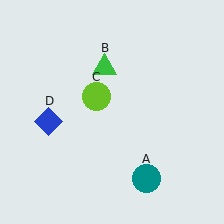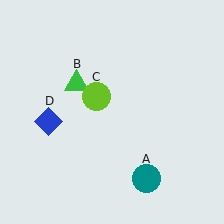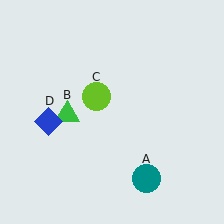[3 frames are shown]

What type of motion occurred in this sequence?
The green triangle (object B) rotated counterclockwise around the center of the scene.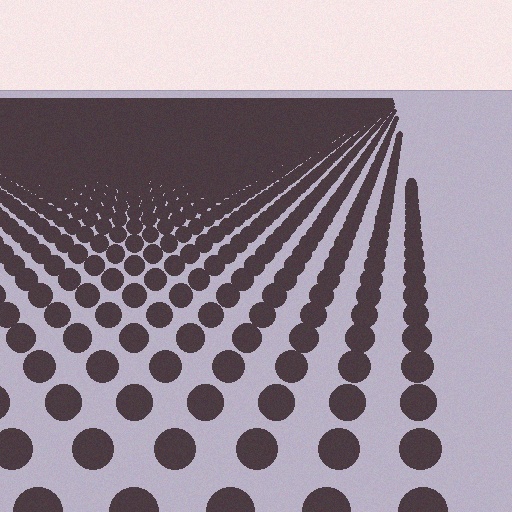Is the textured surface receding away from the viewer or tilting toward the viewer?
The surface is receding away from the viewer. Texture elements get smaller and denser toward the top.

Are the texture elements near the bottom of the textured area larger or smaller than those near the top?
Larger. Near the bottom, elements are closer to the viewer and appear at a bigger on-screen size.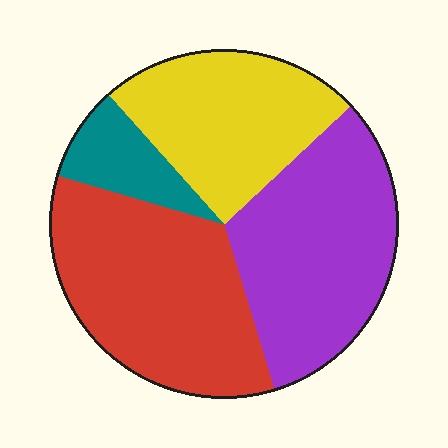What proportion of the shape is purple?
Purple takes up between a quarter and a half of the shape.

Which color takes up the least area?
Teal, at roughly 10%.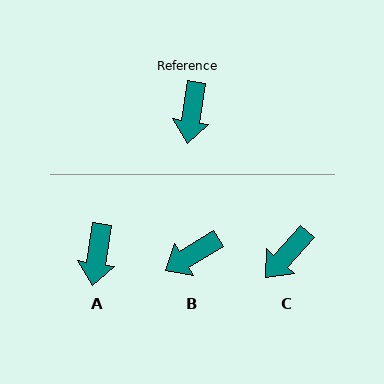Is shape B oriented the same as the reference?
No, it is off by about 50 degrees.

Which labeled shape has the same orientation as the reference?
A.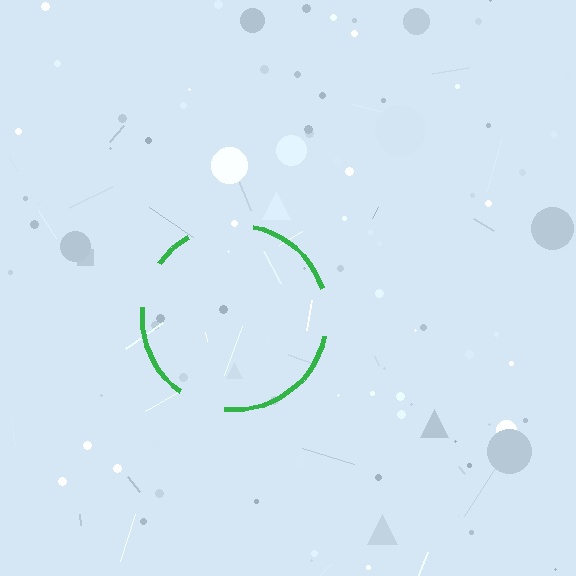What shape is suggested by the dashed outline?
The dashed outline suggests a circle.